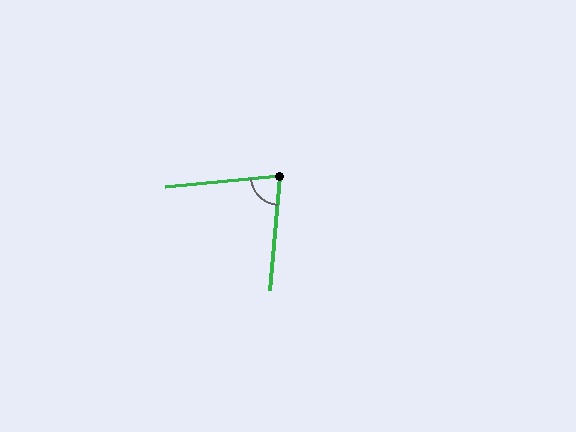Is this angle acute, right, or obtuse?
It is acute.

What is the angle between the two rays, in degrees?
Approximately 80 degrees.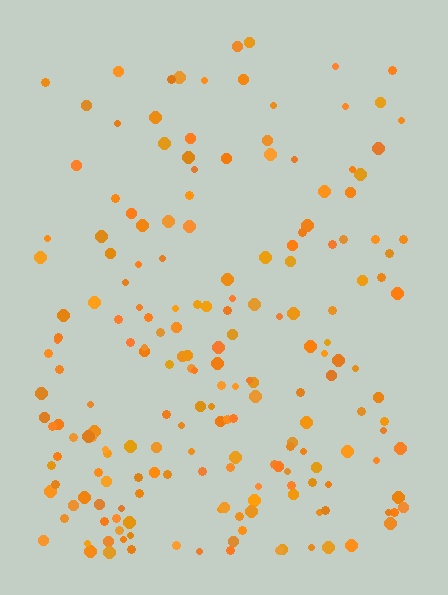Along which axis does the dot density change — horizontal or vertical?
Vertical.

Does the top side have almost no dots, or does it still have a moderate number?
Still a moderate number, just noticeably fewer than the bottom.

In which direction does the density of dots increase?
From top to bottom, with the bottom side densest.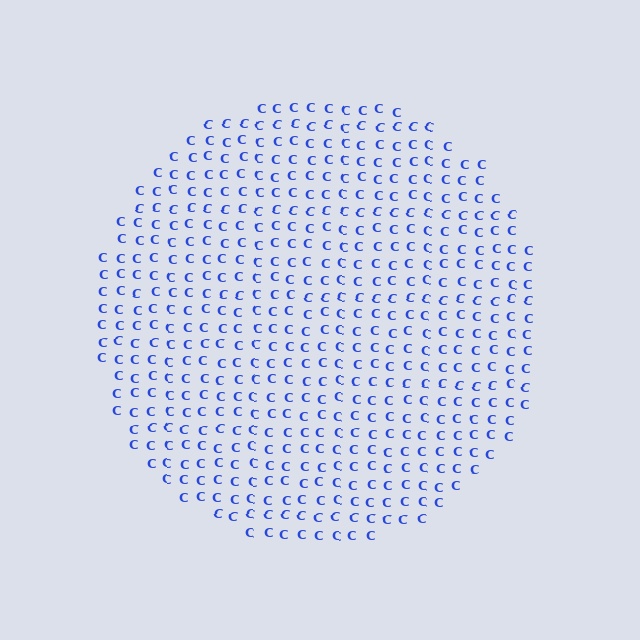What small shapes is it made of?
It is made of small letter C's.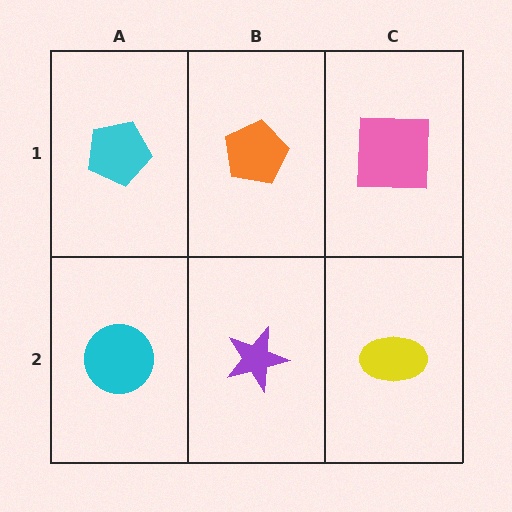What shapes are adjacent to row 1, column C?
A yellow ellipse (row 2, column C), an orange pentagon (row 1, column B).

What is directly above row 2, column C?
A pink square.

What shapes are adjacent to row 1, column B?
A purple star (row 2, column B), a cyan pentagon (row 1, column A), a pink square (row 1, column C).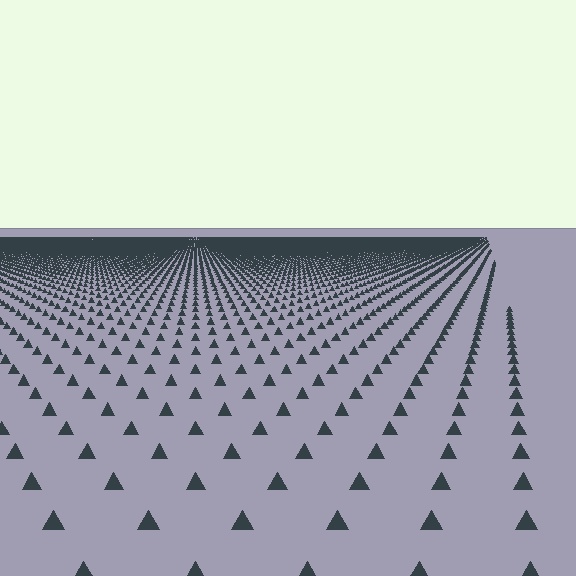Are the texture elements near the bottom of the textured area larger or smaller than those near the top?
Larger. Near the bottom, elements are closer to the viewer and appear at a bigger on-screen size.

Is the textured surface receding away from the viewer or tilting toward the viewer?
The surface is receding away from the viewer. Texture elements get smaller and denser toward the top.